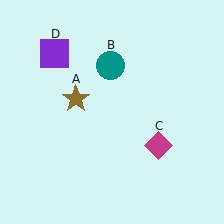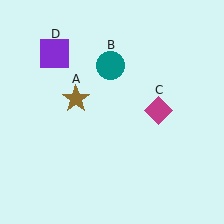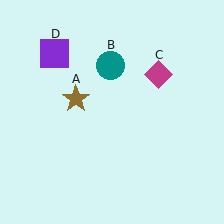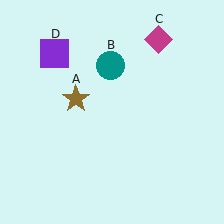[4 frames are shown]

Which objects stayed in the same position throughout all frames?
Brown star (object A) and teal circle (object B) and purple square (object D) remained stationary.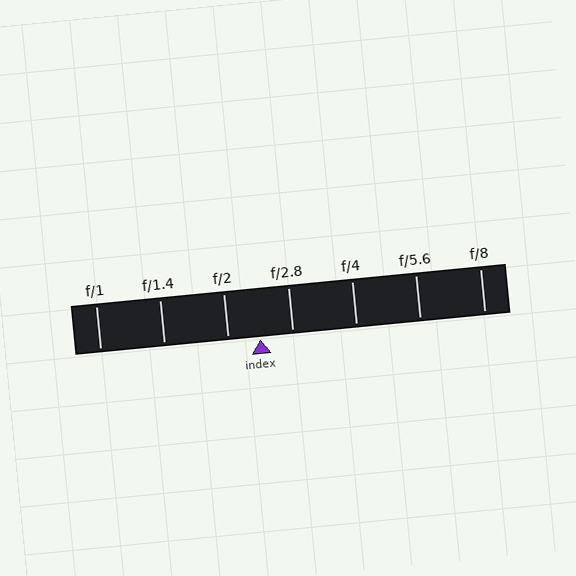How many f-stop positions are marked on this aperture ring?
There are 7 f-stop positions marked.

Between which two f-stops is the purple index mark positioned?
The index mark is between f/2 and f/2.8.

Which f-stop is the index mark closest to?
The index mark is closest to f/2.8.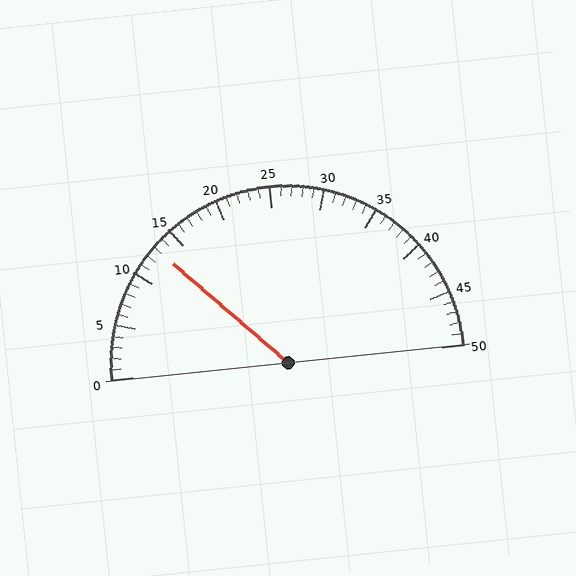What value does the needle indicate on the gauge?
The needle indicates approximately 13.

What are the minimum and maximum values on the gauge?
The gauge ranges from 0 to 50.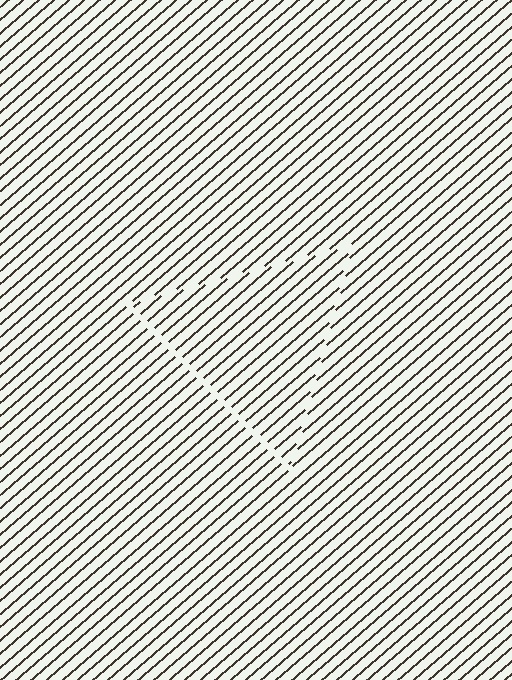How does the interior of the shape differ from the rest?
The interior of the shape contains the same grating, shifted by half a period — the contour is defined by the phase discontinuity where line-ends from the inner and outer gratings abut.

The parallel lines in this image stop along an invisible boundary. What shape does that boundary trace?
An illusory triangle. The interior of the shape contains the same grating, shifted by half a period — the contour is defined by the phase discontinuity where line-ends from the inner and outer gratings abut.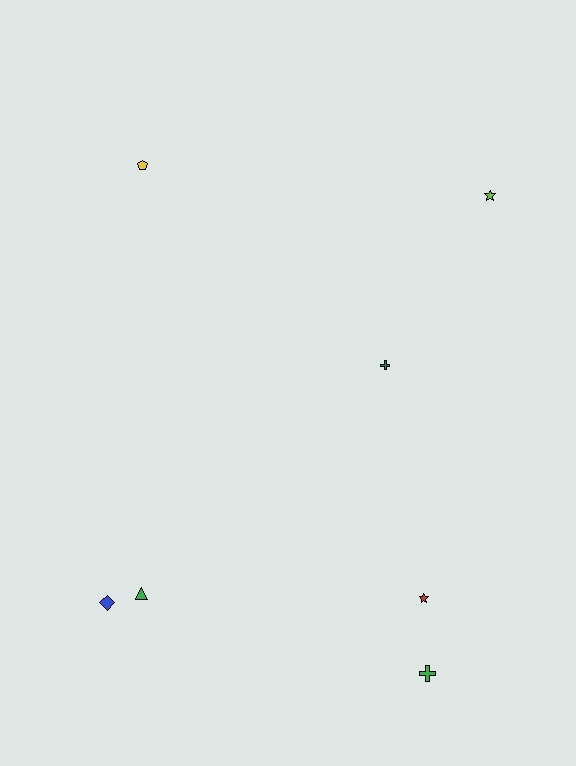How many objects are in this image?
There are 7 objects.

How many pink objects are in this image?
There are no pink objects.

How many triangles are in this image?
There is 1 triangle.